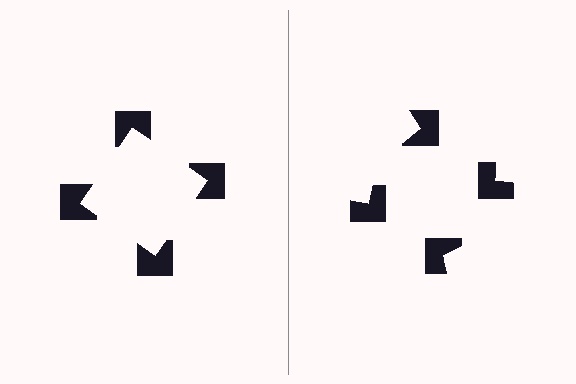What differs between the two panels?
The notched squares are positioned identically on both sides; only the wedge orientations differ. On the left they align to a square; on the right they are misaligned.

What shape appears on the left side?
An illusory square.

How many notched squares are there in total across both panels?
8 — 4 on each side.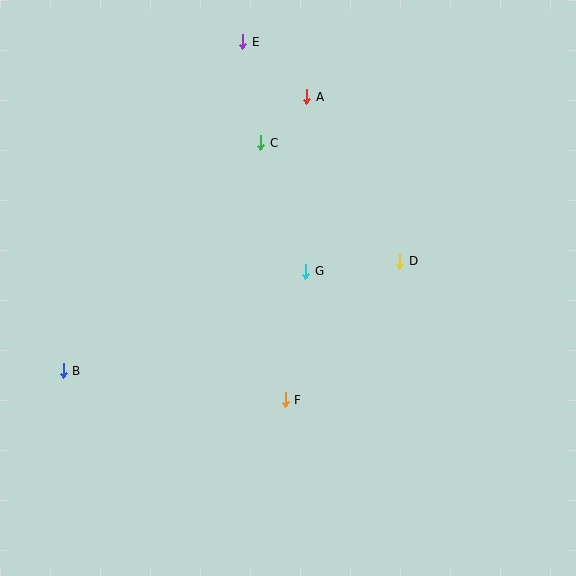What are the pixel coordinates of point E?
Point E is at (243, 42).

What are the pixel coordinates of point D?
Point D is at (400, 261).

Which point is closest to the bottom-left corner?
Point B is closest to the bottom-left corner.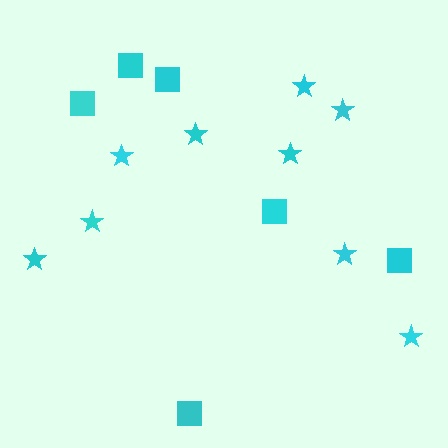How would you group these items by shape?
There are 2 groups: one group of stars (9) and one group of squares (6).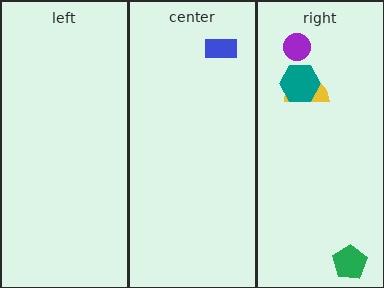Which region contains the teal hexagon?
The right region.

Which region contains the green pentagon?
The right region.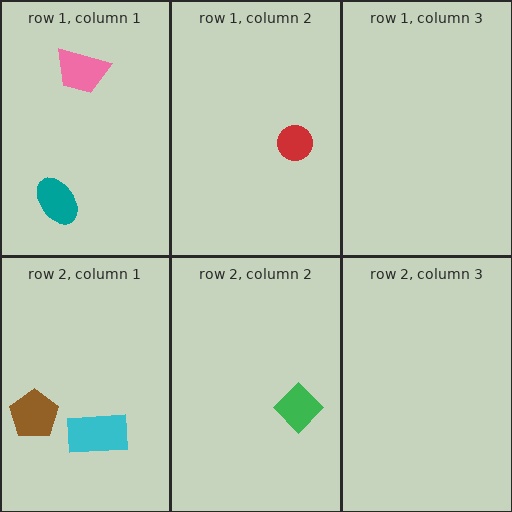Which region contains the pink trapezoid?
The row 1, column 1 region.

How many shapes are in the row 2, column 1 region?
2.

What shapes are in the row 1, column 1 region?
The teal ellipse, the pink trapezoid.